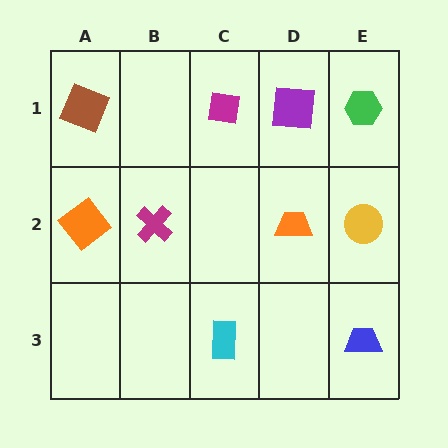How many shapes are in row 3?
2 shapes.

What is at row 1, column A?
A brown square.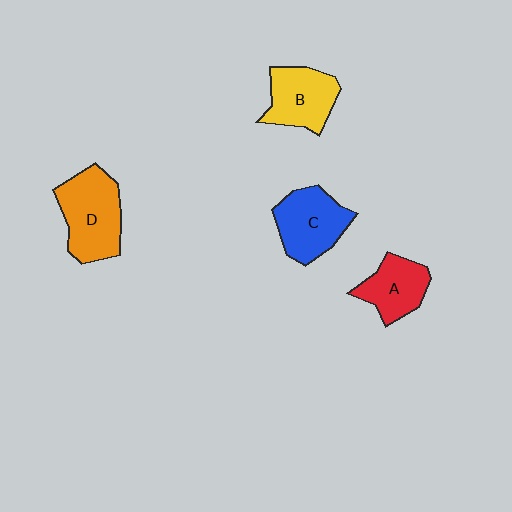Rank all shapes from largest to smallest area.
From largest to smallest: D (orange), C (blue), B (yellow), A (red).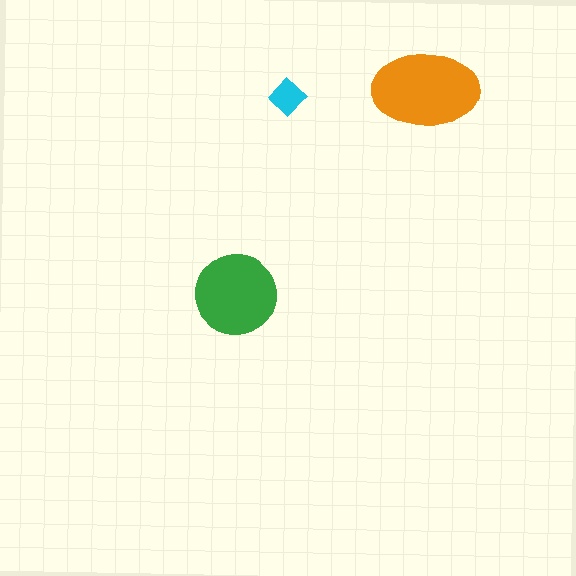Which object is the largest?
The orange ellipse.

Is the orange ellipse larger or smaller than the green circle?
Larger.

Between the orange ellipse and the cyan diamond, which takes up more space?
The orange ellipse.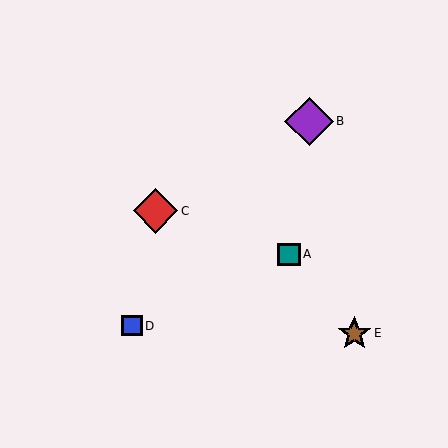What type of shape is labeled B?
Shape B is a purple diamond.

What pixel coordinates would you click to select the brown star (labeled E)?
Click at (354, 333) to select the brown star E.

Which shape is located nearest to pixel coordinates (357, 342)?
The brown star (labeled E) at (354, 333) is nearest to that location.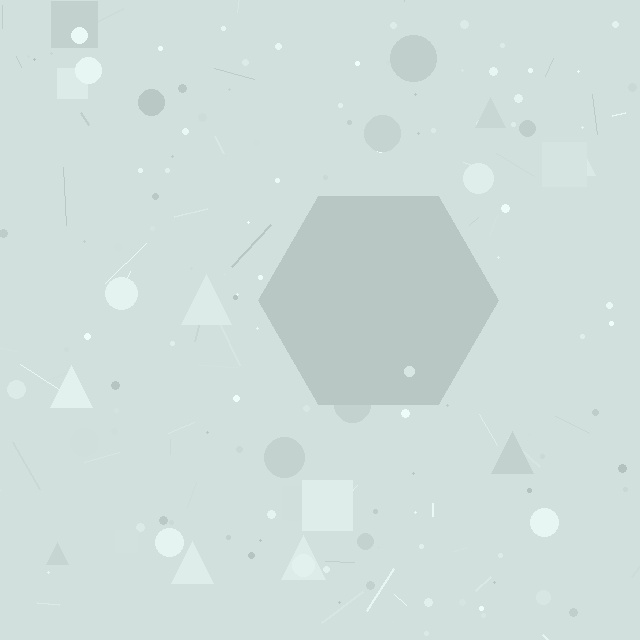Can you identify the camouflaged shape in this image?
The camouflaged shape is a hexagon.